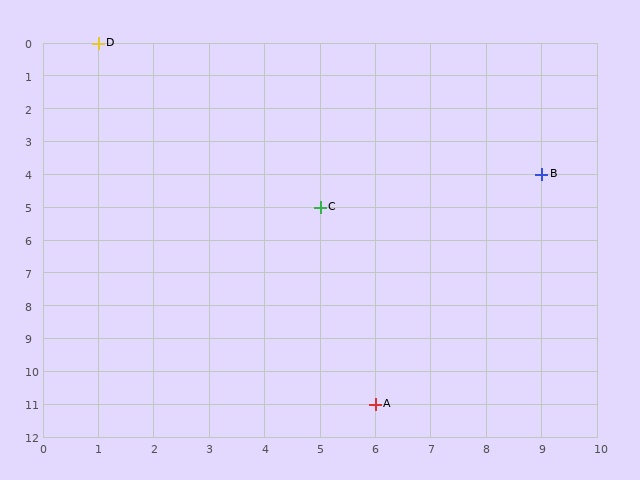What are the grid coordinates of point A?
Point A is at grid coordinates (6, 11).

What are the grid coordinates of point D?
Point D is at grid coordinates (1, 0).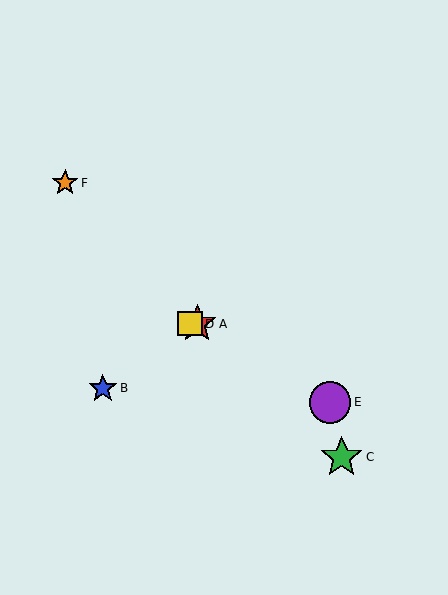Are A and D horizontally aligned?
Yes, both are at y≈324.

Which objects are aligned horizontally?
Objects A, D are aligned horizontally.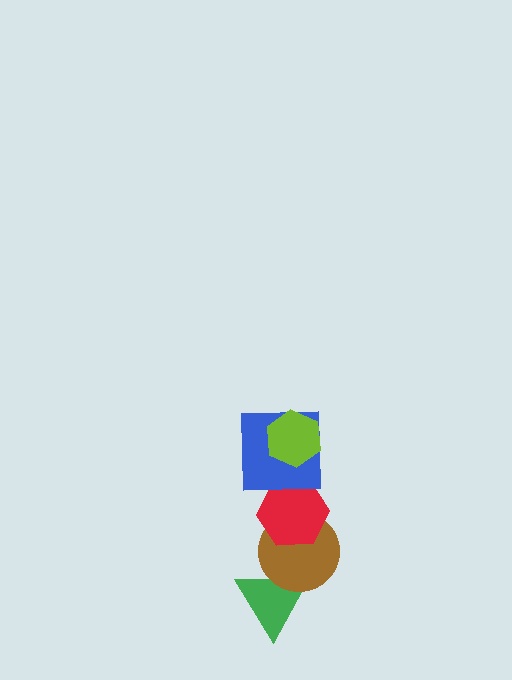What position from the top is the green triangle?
The green triangle is 5th from the top.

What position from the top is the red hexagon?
The red hexagon is 3rd from the top.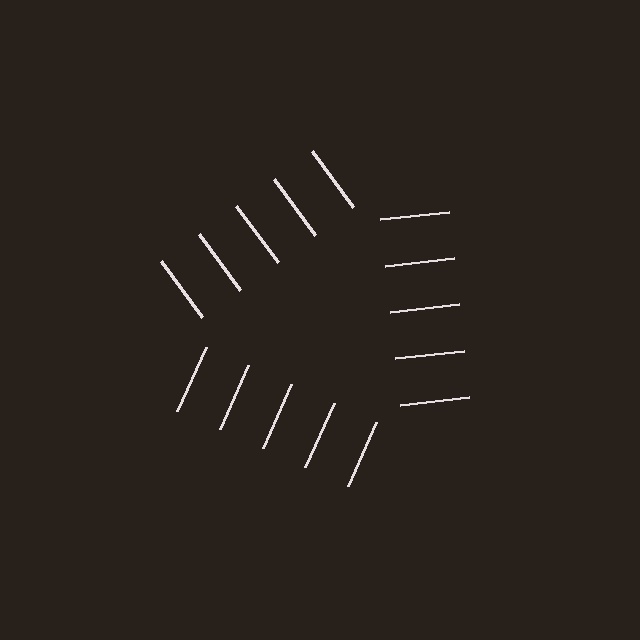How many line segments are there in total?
15 — 5 along each of the 3 edges.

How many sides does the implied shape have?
3 sides — the line-ends trace a triangle.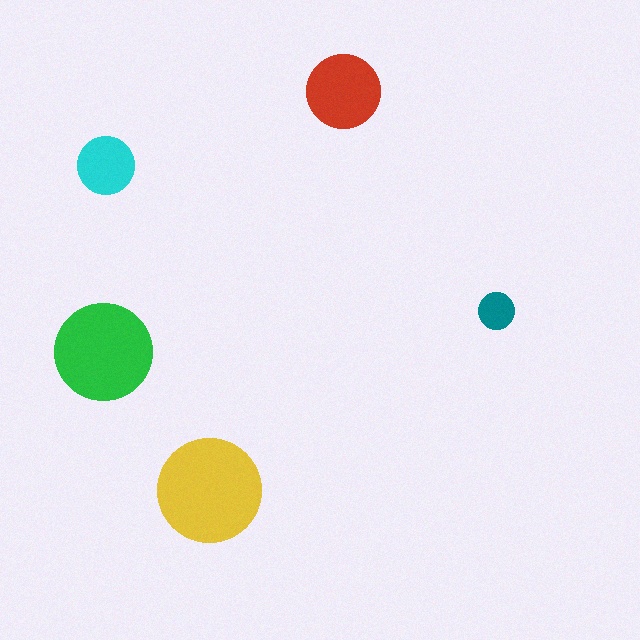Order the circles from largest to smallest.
the yellow one, the green one, the red one, the cyan one, the teal one.